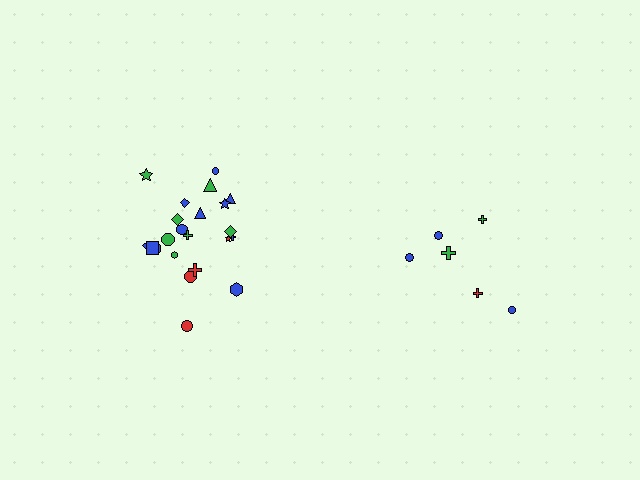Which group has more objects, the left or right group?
The left group.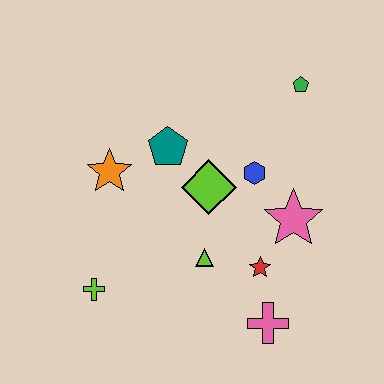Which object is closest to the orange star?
The teal pentagon is closest to the orange star.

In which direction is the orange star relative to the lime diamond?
The orange star is to the left of the lime diamond.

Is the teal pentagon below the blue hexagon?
No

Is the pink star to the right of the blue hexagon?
Yes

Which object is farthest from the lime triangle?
The green pentagon is farthest from the lime triangle.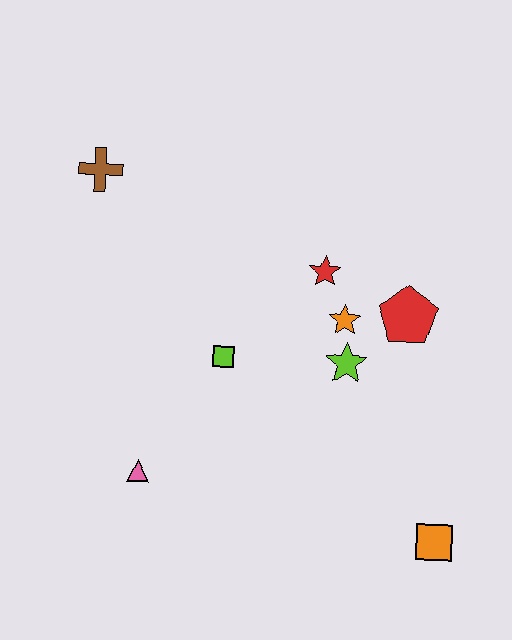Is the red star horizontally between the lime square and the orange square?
Yes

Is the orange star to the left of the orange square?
Yes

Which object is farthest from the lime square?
The orange square is farthest from the lime square.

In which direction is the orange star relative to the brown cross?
The orange star is to the right of the brown cross.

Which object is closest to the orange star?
The lime star is closest to the orange star.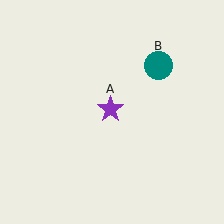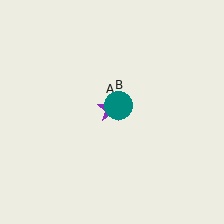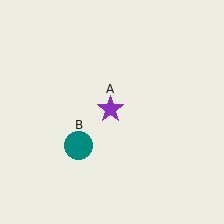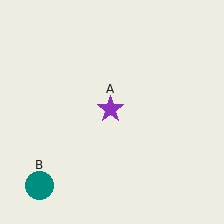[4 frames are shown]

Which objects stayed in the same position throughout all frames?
Purple star (object A) remained stationary.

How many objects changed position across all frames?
1 object changed position: teal circle (object B).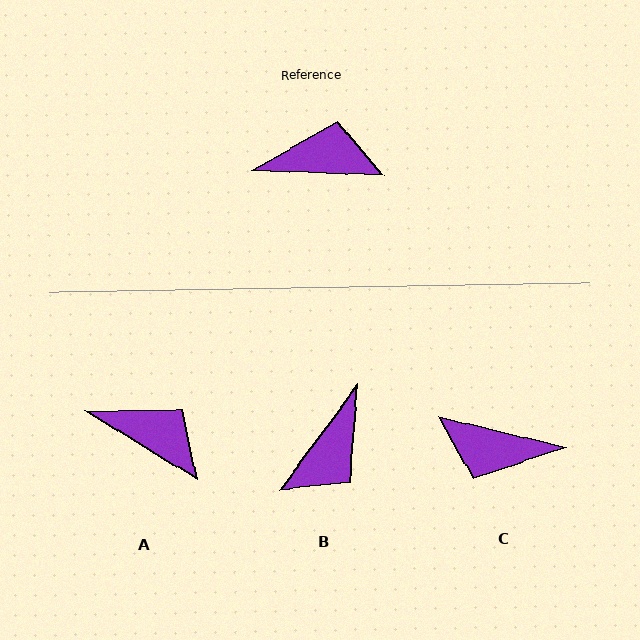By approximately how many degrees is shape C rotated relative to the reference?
Approximately 169 degrees counter-clockwise.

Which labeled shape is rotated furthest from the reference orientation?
C, about 169 degrees away.